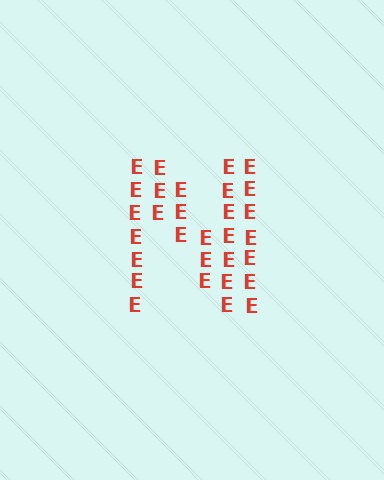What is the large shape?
The large shape is the letter N.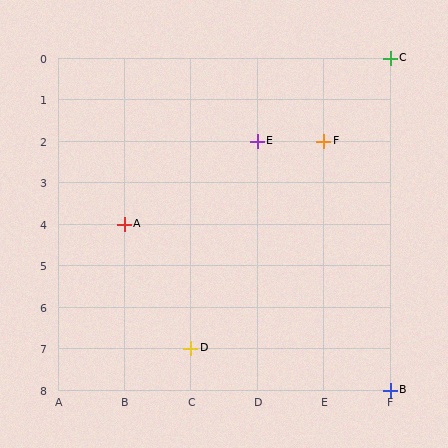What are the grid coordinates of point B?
Point B is at grid coordinates (F, 8).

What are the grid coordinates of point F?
Point F is at grid coordinates (E, 2).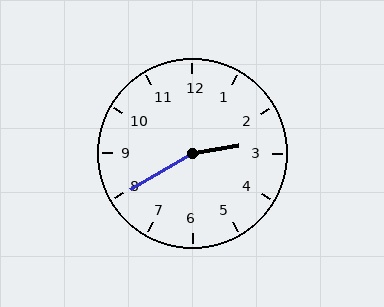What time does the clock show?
2:40.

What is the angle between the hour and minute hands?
Approximately 160 degrees.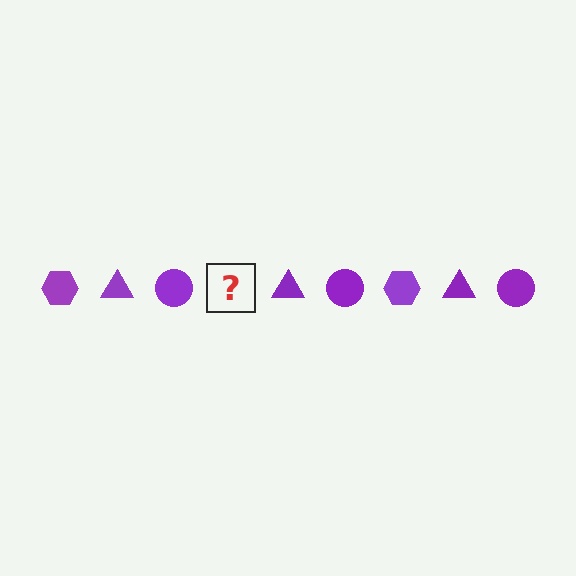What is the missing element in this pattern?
The missing element is a purple hexagon.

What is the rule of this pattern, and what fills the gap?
The rule is that the pattern cycles through hexagon, triangle, circle shapes in purple. The gap should be filled with a purple hexagon.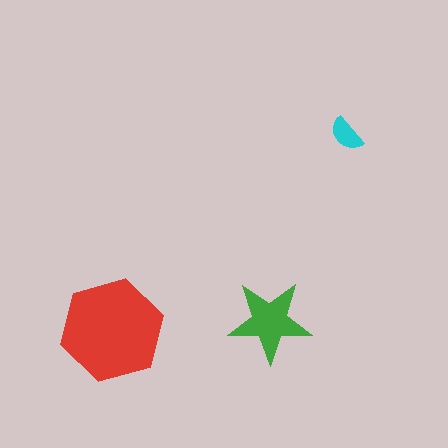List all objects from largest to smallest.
The red hexagon, the green star, the cyan semicircle.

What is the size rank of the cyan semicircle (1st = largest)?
3rd.